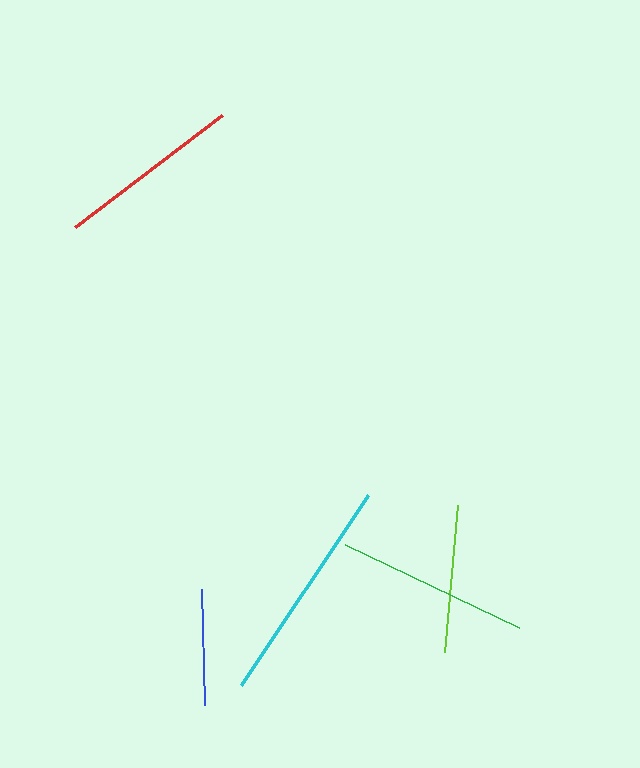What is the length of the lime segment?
The lime segment is approximately 147 pixels long.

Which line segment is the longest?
The cyan line is the longest at approximately 229 pixels.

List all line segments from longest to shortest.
From longest to shortest: cyan, green, red, lime, blue.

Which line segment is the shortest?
The blue line is the shortest at approximately 116 pixels.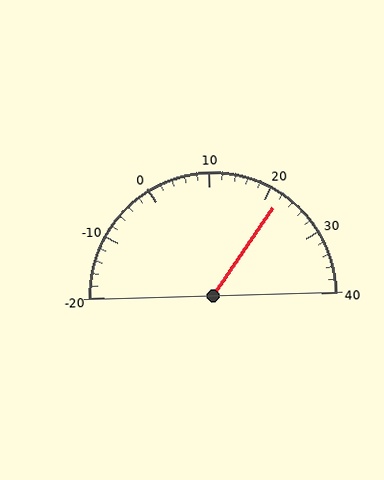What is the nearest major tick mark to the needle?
The nearest major tick mark is 20.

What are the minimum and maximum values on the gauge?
The gauge ranges from -20 to 40.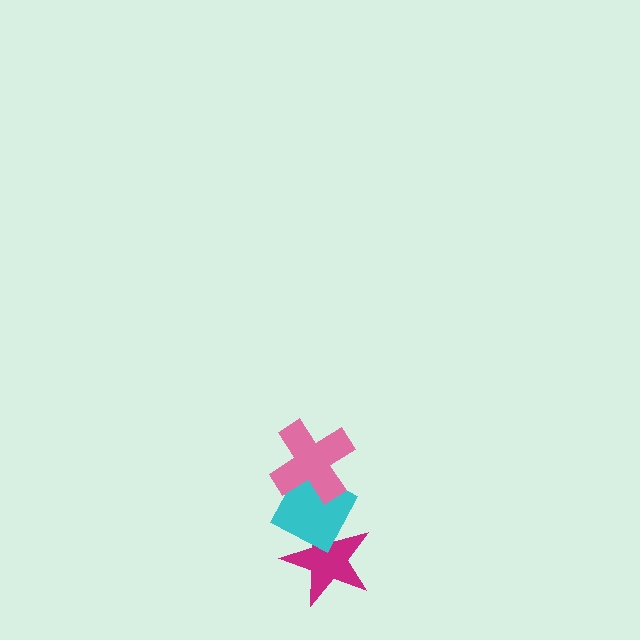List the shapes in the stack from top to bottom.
From top to bottom: the pink cross, the cyan diamond, the magenta star.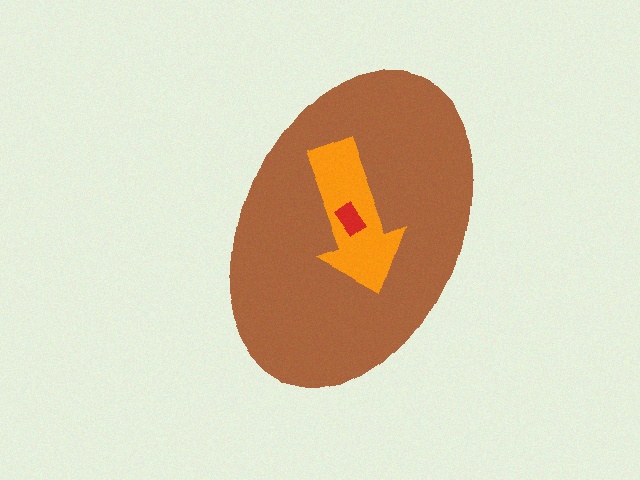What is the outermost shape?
The brown ellipse.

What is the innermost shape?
The red rectangle.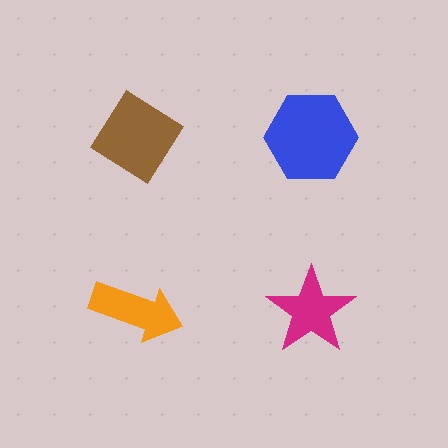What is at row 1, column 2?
A blue hexagon.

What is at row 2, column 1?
An orange arrow.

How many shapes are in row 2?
2 shapes.